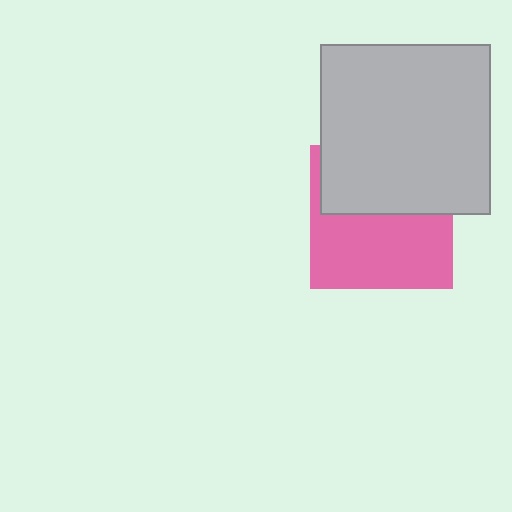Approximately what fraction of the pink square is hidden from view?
Roughly 45% of the pink square is hidden behind the light gray square.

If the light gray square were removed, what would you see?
You would see the complete pink square.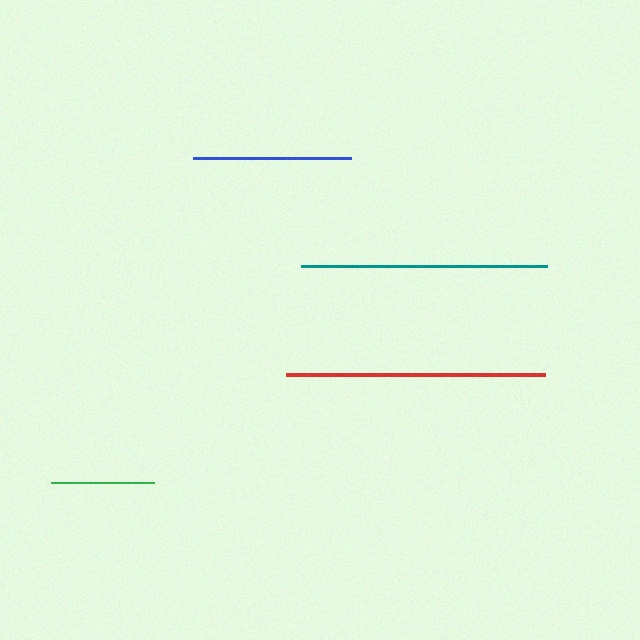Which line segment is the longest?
The red line is the longest at approximately 259 pixels.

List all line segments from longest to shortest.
From longest to shortest: red, teal, blue, green.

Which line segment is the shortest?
The green line is the shortest at approximately 103 pixels.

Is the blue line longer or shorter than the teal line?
The teal line is longer than the blue line.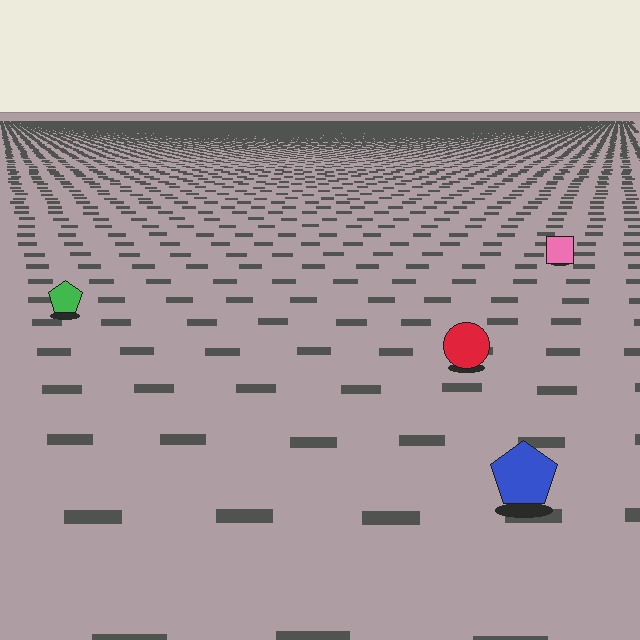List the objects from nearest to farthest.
From nearest to farthest: the blue pentagon, the red circle, the green pentagon, the pink square.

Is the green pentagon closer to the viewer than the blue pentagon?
No. The blue pentagon is closer — you can tell from the texture gradient: the ground texture is coarser near it.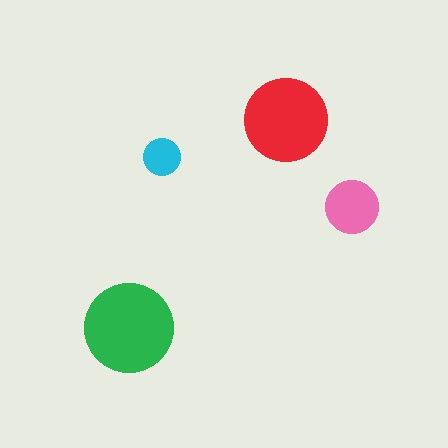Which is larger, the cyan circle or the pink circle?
The pink one.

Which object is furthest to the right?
The pink circle is rightmost.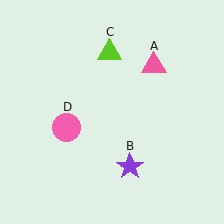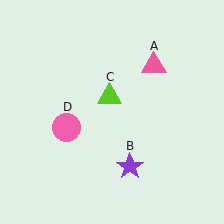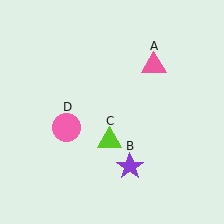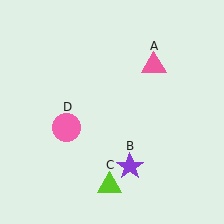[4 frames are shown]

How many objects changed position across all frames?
1 object changed position: lime triangle (object C).